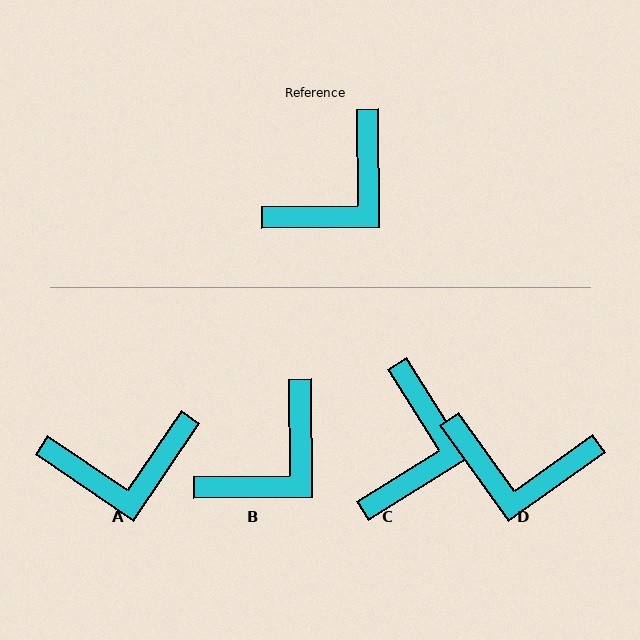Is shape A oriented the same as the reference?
No, it is off by about 35 degrees.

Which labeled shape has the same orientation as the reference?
B.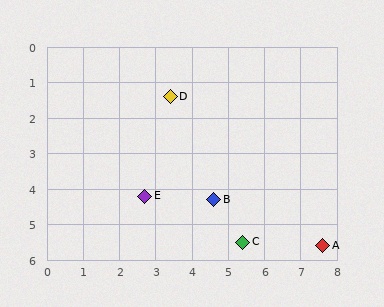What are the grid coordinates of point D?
Point D is at approximately (3.4, 1.4).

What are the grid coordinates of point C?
Point C is at approximately (5.4, 5.5).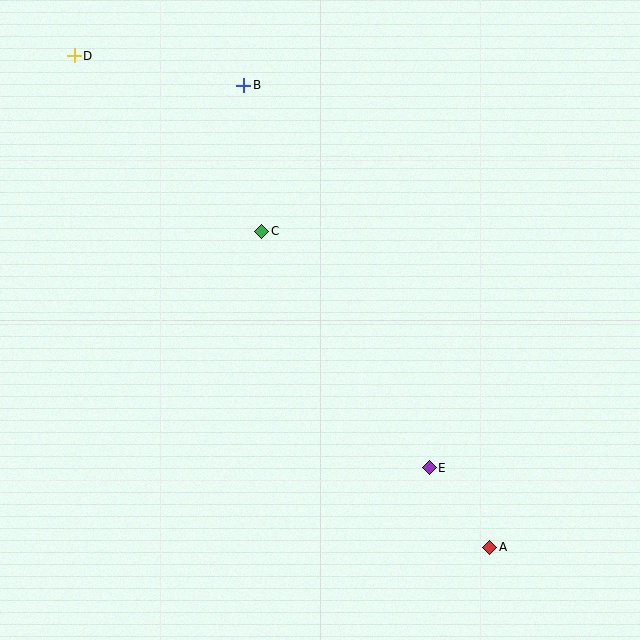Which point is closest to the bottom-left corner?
Point E is closest to the bottom-left corner.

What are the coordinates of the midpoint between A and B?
The midpoint between A and B is at (367, 316).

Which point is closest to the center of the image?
Point C at (262, 231) is closest to the center.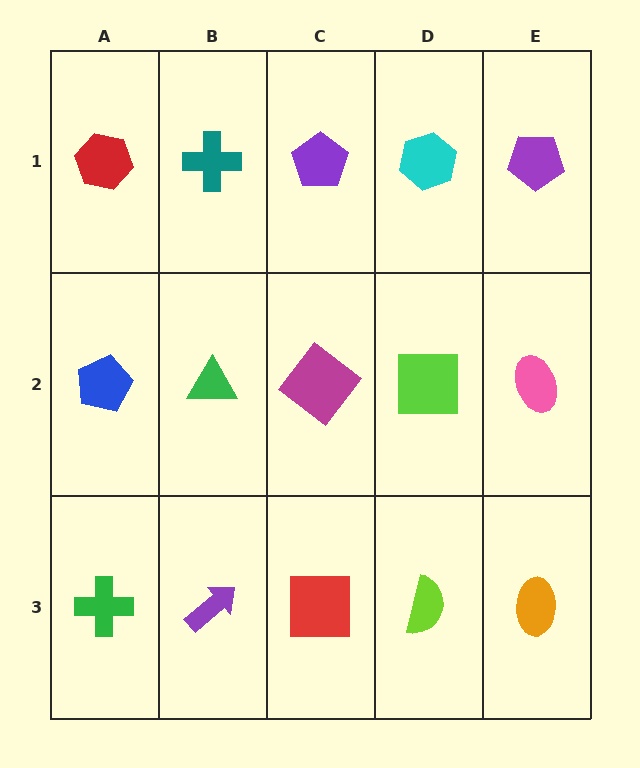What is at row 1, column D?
A cyan hexagon.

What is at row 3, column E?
An orange ellipse.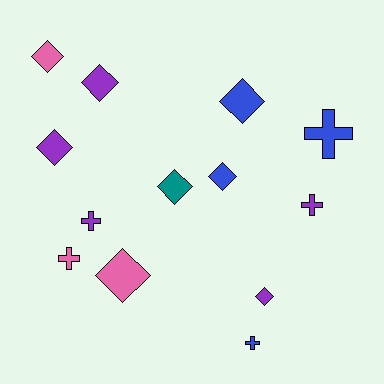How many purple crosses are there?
There are 2 purple crosses.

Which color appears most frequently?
Purple, with 5 objects.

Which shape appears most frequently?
Diamond, with 8 objects.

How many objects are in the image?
There are 13 objects.